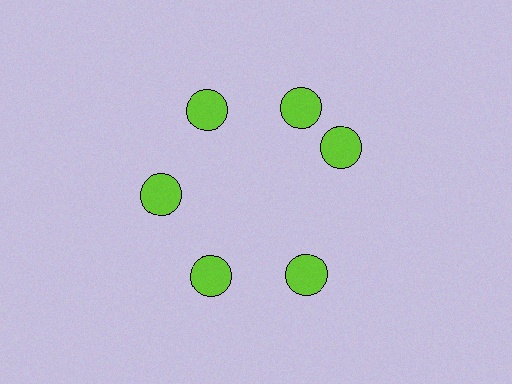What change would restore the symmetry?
The symmetry would be restored by rotating it back into even spacing with its neighbors so that all 6 circles sit at equal angles and equal distance from the center.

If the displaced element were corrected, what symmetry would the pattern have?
It would have 6-fold rotational symmetry — the pattern would map onto itself every 60 degrees.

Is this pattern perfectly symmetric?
No. The 6 lime circles are arranged in a ring, but one element near the 3 o'clock position is rotated out of alignment along the ring, breaking the 6-fold rotational symmetry.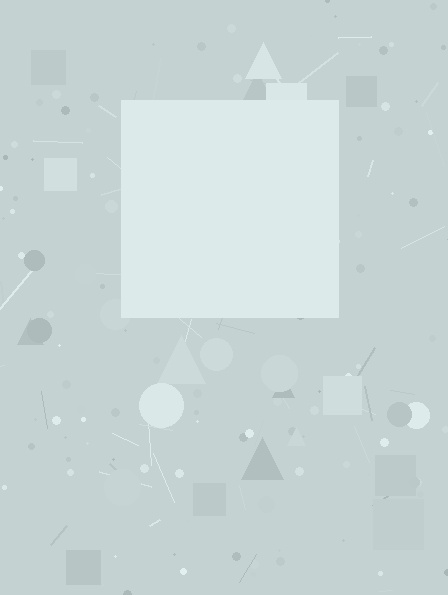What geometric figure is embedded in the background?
A square is embedded in the background.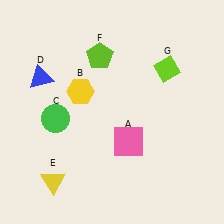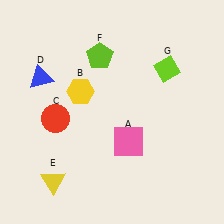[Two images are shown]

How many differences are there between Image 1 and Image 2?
There is 1 difference between the two images.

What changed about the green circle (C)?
In Image 1, C is green. In Image 2, it changed to red.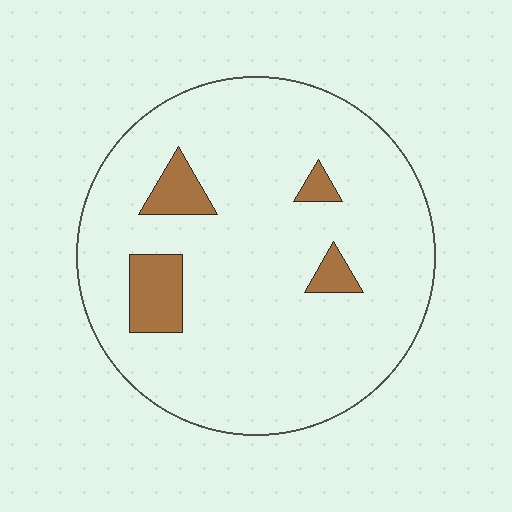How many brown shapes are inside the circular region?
4.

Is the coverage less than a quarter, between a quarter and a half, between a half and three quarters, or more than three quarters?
Less than a quarter.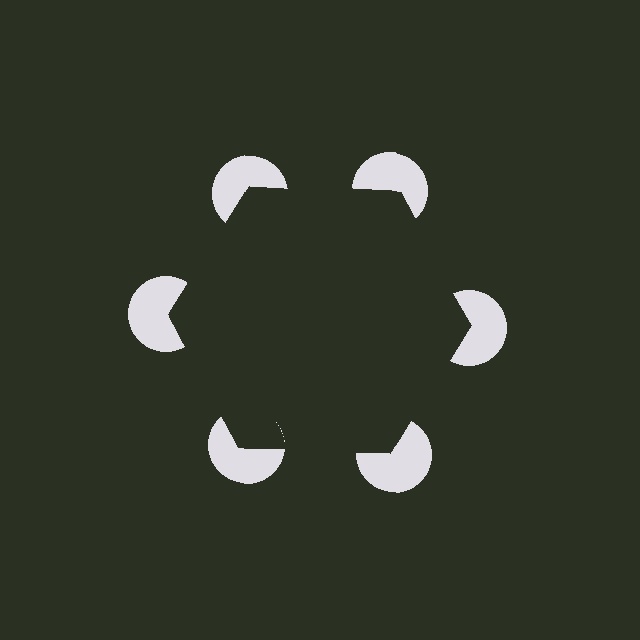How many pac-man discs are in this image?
There are 6 — one at each vertex of the illusory hexagon.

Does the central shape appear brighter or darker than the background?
It typically appears slightly darker than the background, even though no actual brightness change is drawn.